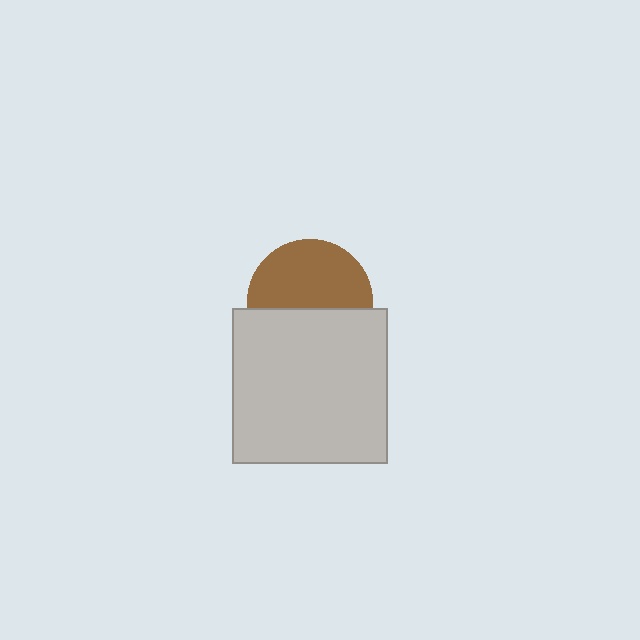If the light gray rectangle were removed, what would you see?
You would see the complete brown circle.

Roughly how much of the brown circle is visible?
About half of it is visible (roughly 56%).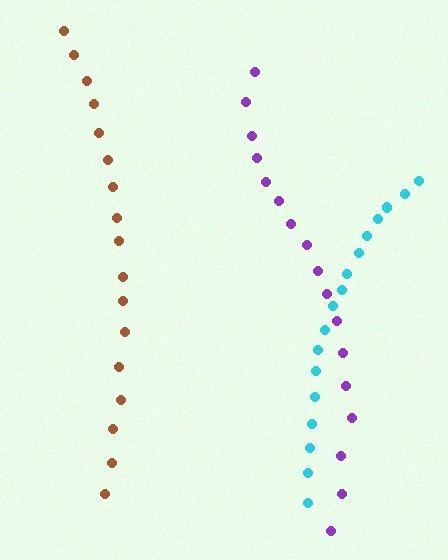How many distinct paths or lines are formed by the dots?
There are 3 distinct paths.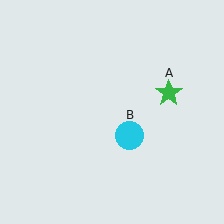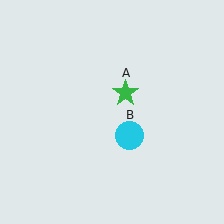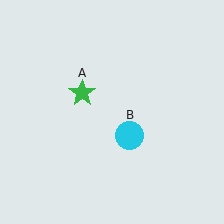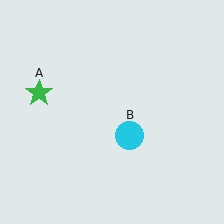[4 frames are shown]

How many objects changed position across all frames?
1 object changed position: green star (object A).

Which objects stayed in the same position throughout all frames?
Cyan circle (object B) remained stationary.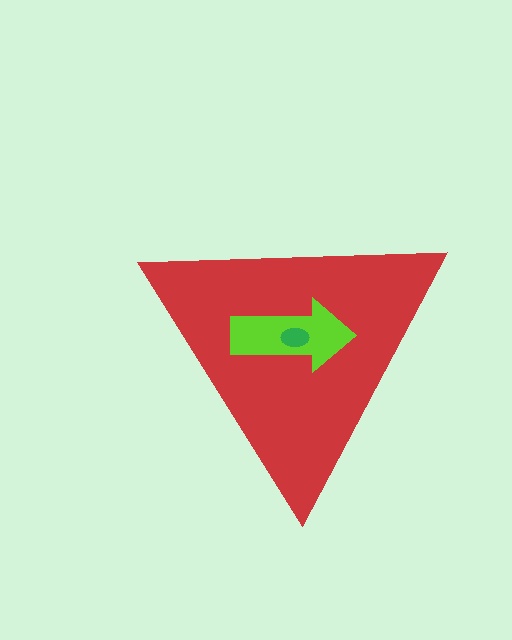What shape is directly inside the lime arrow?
The green ellipse.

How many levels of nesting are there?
3.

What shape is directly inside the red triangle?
The lime arrow.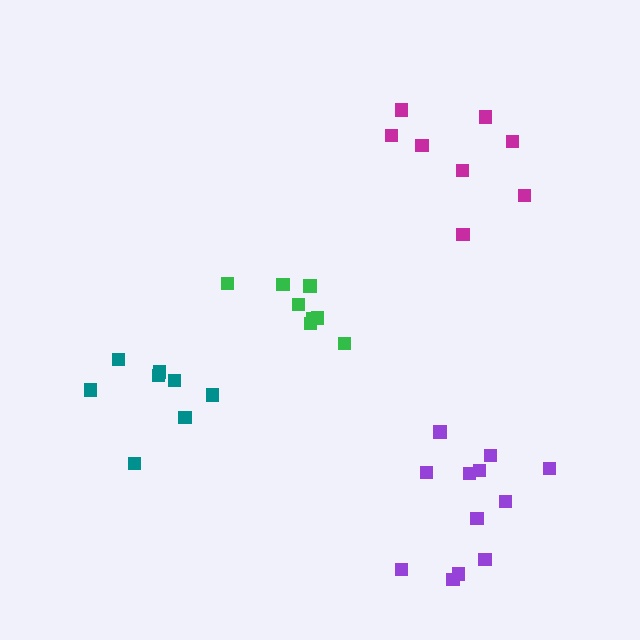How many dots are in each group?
Group 1: 8 dots, Group 2: 8 dots, Group 3: 8 dots, Group 4: 12 dots (36 total).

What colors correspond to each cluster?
The clusters are colored: green, magenta, teal, purple.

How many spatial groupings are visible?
There are 4 spatial groupings.